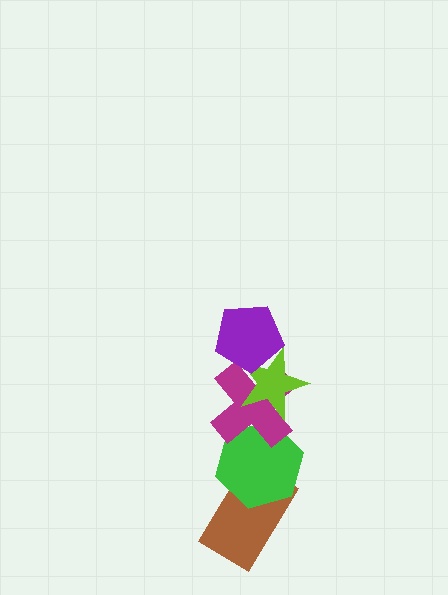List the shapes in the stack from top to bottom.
From top to bottom: the purple pentagon, the lime star, the magenta cross, the green hexagon, the brown rectangle.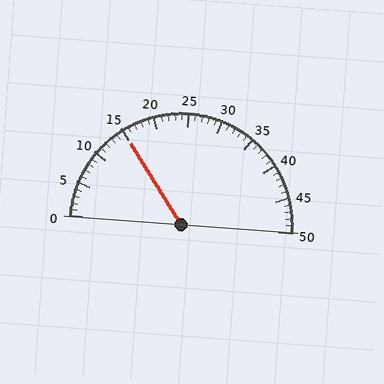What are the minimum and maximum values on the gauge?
The gauge ranges from 0 to 50.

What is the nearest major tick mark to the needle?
The nearest major tick mark is 15.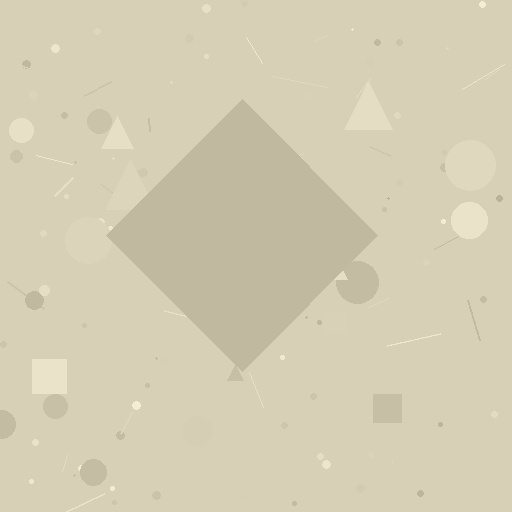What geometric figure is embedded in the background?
A diamond is embedded in the background.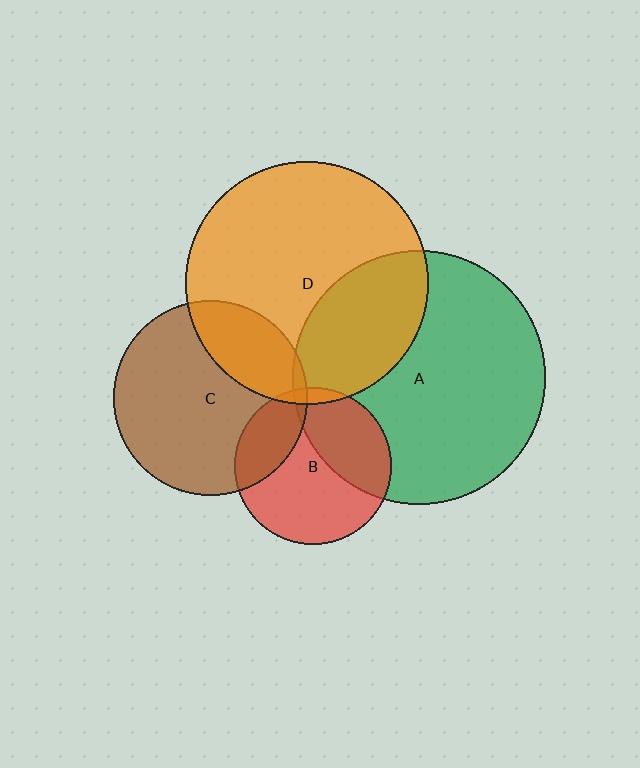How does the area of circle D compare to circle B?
Approximately 2.4 times.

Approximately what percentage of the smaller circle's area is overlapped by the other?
Approximately 5%.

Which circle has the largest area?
Circle A (green).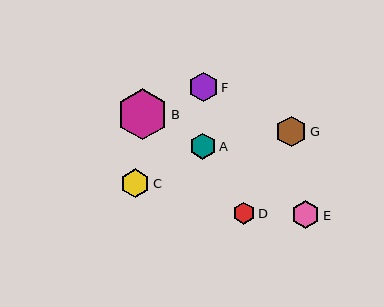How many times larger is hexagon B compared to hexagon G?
Hexagon B is approximately 1.6 times the size of hexagon G.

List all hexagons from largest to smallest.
From largest to smallest: B, G, F, C, E, A, D.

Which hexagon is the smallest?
Hexagon D is the smallest with a size of approximately 22 pixels.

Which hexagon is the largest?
Hexagon B is the largest with a size of approximately 51 pixels.